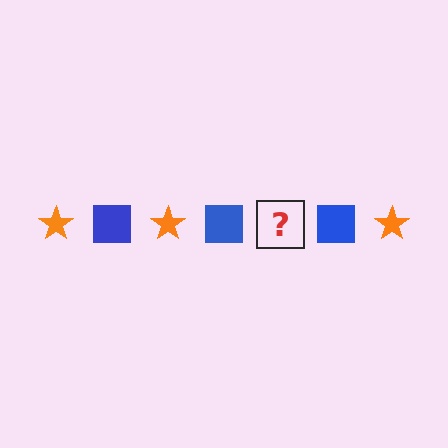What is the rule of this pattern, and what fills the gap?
The rule is that the pattern alternates between orange star and blue square. The gap should be filled with an orange star.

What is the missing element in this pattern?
The missing element is an orange star.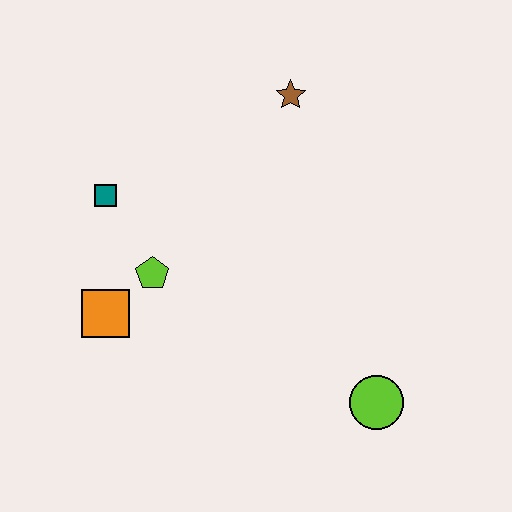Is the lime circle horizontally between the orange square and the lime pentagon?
No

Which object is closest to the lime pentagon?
The orange square is closest to the lime pentagon.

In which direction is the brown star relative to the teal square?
The brown star is to the right of the teal square.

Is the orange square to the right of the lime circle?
No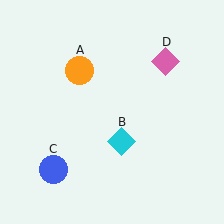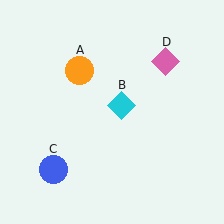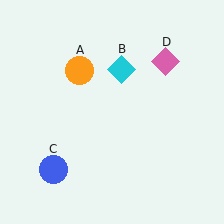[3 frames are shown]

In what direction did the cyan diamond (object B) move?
The cyan diamond (object B) moved up.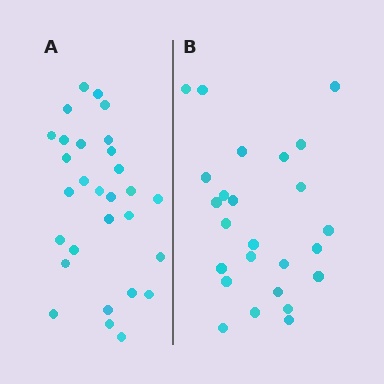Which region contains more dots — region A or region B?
Region A (the left region) has more dots.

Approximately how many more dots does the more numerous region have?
Region A has about 4 more dots than region B.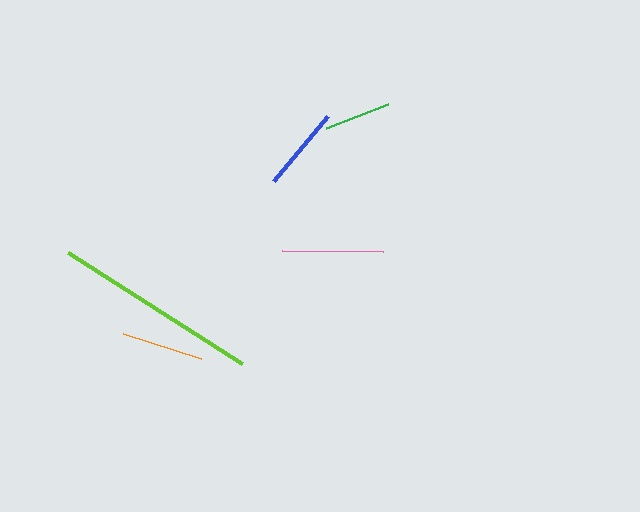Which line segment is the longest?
The lime line is the longest at approximately 206 pixels.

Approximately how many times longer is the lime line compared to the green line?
The lime line is approximately 3.1 times the length of the green line.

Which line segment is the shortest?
The green line is the shortest at approximately 66 pixels.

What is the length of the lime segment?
The lime segment is approximately 206 pixels long.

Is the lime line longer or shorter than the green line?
The lime line is longer than the green line.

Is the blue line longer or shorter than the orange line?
The blue line is longer than the orange line.